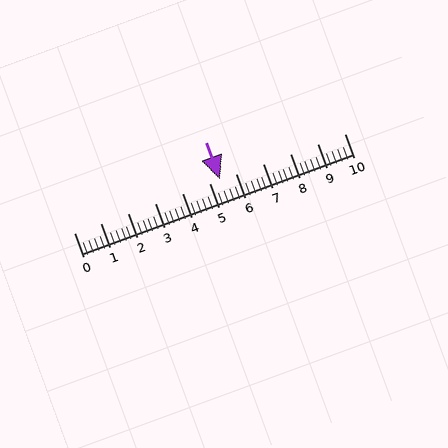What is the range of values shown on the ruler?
The ruler shows values from 0 to 10.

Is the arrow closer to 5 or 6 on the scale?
The arrow is closer to 5.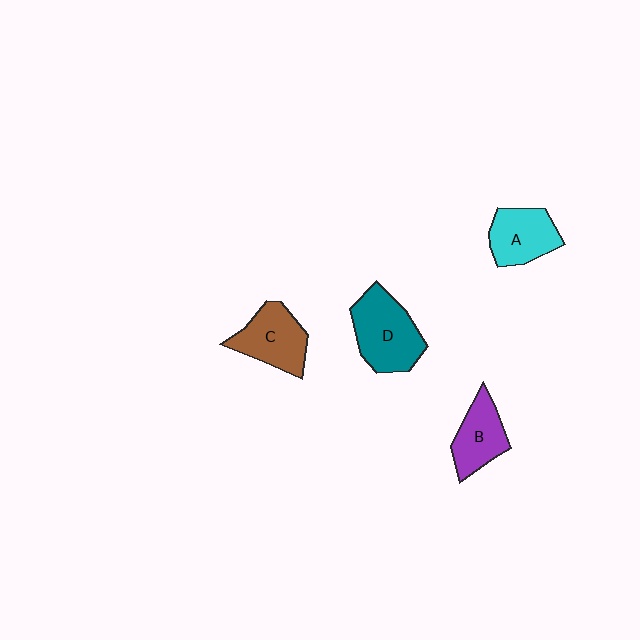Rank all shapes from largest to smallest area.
From largest to smallest: D (teal), C (brown), A (cyan), B (purple).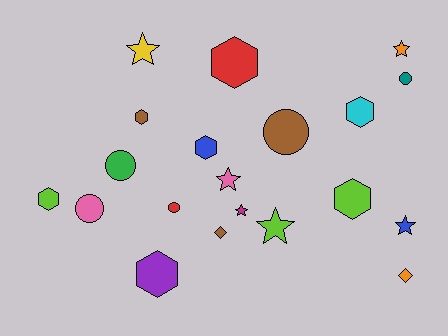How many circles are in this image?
There are 5 circles.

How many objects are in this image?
There are 20 objects.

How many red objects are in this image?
There are 2 red objects.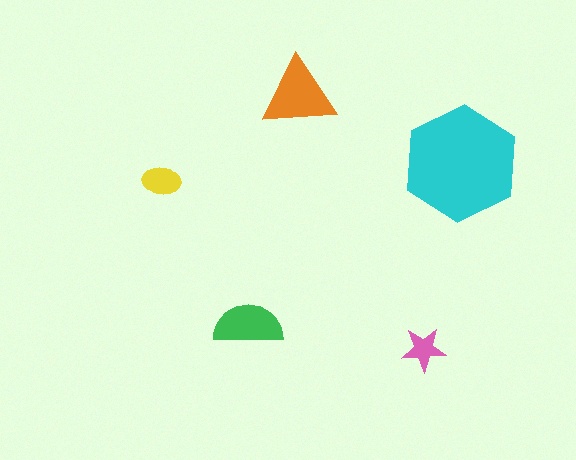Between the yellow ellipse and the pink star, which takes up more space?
The yellow ellipse.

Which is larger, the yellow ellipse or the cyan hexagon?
The cyan hexagon.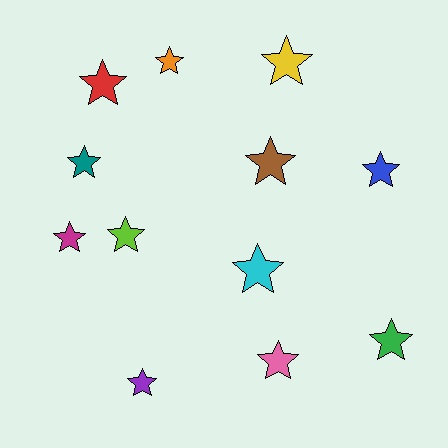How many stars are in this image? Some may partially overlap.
There are 12 stars.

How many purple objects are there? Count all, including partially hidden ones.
There is 1 purple object.